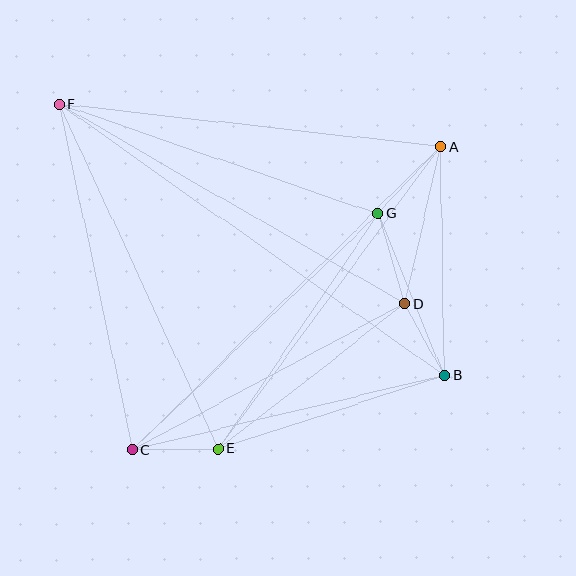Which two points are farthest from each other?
Points B and F are farthest from each other.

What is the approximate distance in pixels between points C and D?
The distance between C and D is approximately 309 pixels.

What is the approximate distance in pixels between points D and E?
The distance between D and E is approximately 236 pixels.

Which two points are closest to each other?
Points B and D are closest to each other.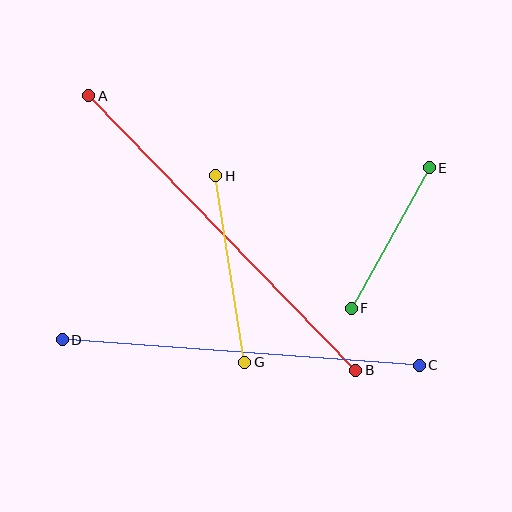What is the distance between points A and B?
The distance is approximately 383 pixels.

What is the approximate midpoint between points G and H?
The midpoint is at approximately (230, 269) pixels.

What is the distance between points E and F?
The distance is approximately 161 pixels.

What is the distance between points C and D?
The distance is approximately 358 pixels.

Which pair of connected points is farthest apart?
Points A and B are farthest apart.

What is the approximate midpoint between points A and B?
The midpoint is at approximately (222, 233) pixels.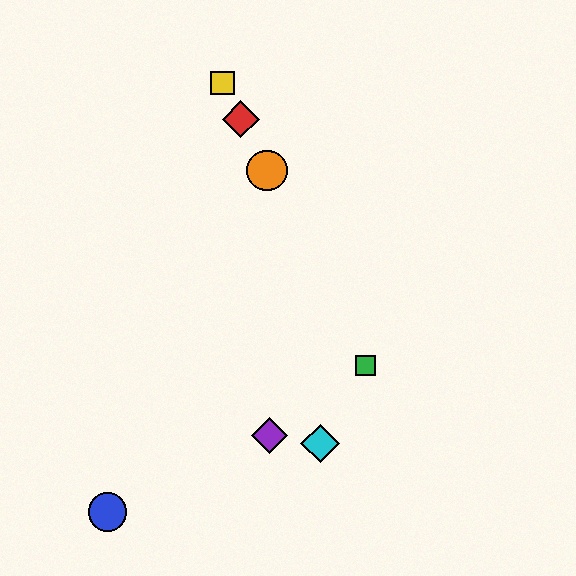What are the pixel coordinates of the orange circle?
The orange circle is at (267, 171).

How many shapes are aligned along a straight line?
4 shapes (the red diamond, the green square, the yellow square, the orange circle) are aligned along a straight line.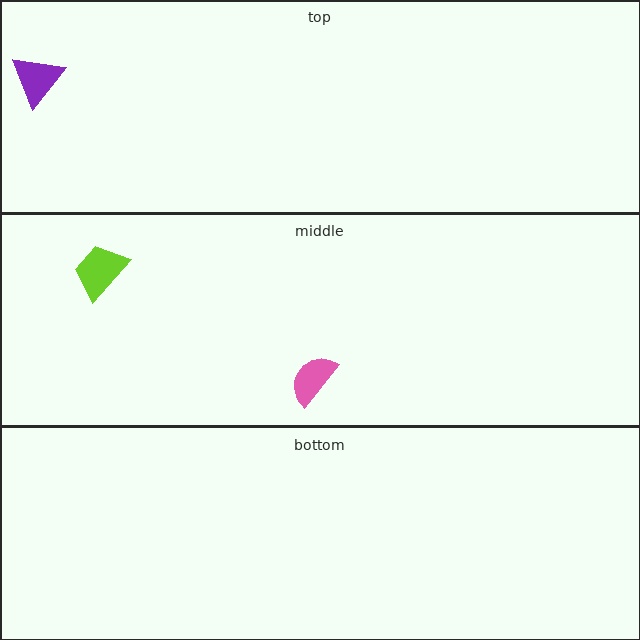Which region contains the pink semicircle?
The middle region.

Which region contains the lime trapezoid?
The middle region.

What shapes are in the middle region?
The pink semicircle, the lime trapezoid.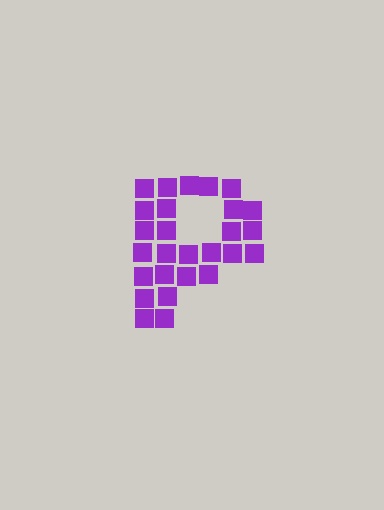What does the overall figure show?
The overall figure shows the letter P.